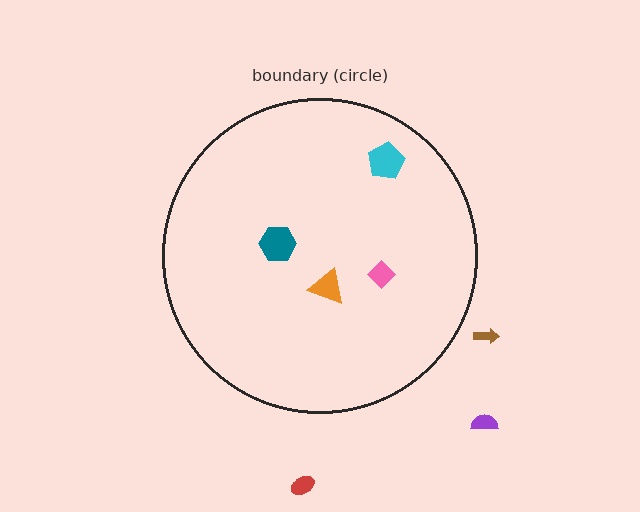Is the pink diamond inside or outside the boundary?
Inside.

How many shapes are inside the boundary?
4 inside, 3 outside.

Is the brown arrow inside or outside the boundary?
Outside.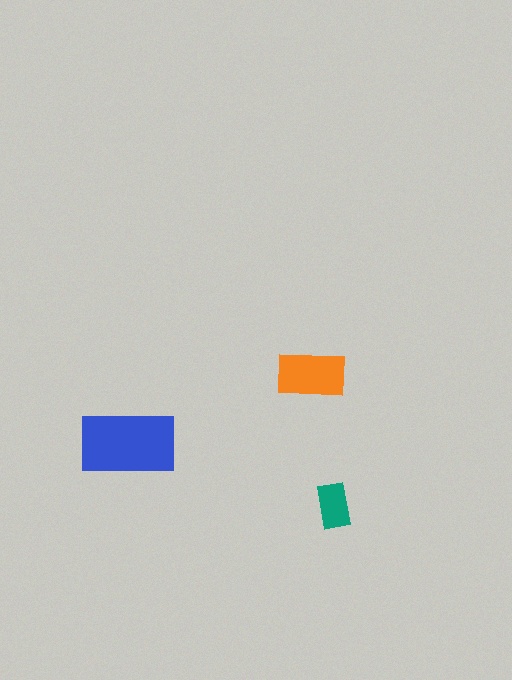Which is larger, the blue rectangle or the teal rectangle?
The blue one.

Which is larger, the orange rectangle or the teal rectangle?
The orange one.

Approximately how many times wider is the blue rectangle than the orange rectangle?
About 1.5 times wider.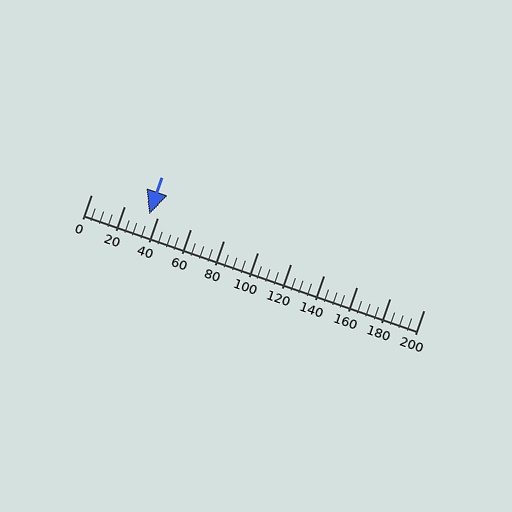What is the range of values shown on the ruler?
The ruler shows values from 0 to 200.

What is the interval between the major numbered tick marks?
The major tick marks are spaced 20 units apart.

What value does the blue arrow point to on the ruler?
The blue arrow points to approximately 35.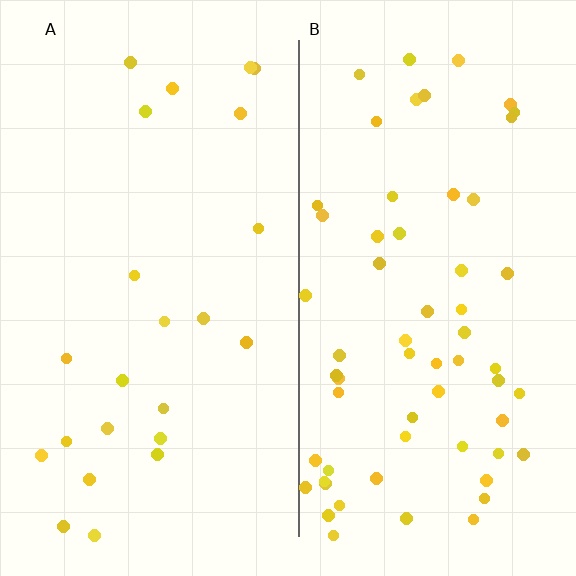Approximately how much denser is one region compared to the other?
Approximately 2.7× — region B over region A.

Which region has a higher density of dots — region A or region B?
B (the right).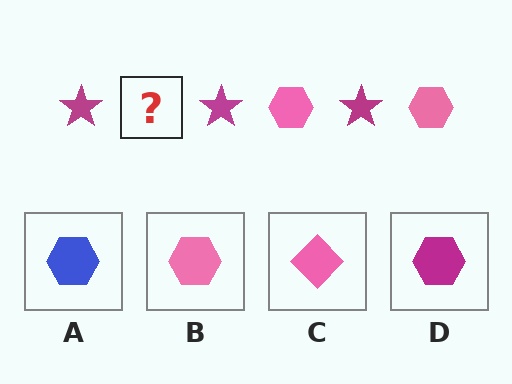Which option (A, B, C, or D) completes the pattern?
B.